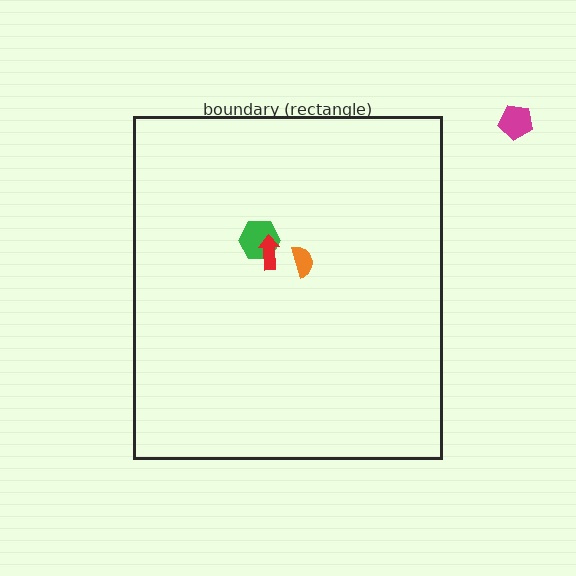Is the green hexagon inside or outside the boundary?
Inside.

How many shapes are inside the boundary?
3 inside, 1 outside.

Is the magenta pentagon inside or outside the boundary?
Outside.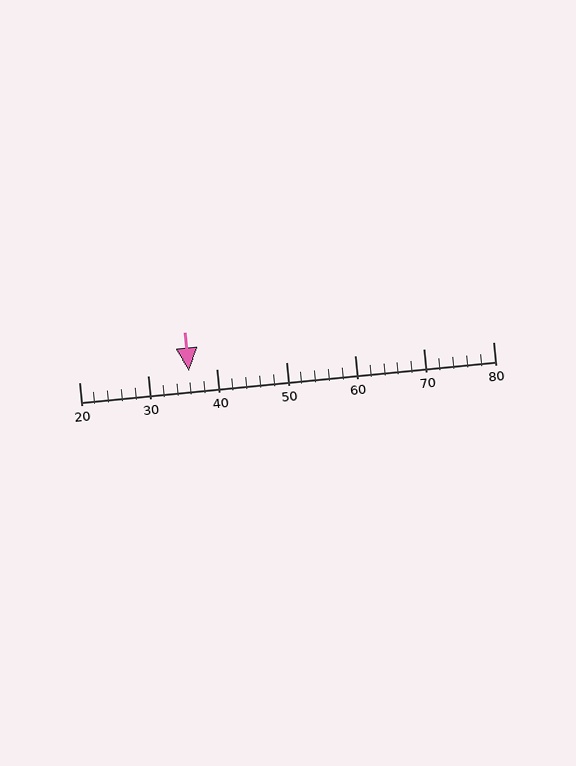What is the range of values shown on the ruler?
The ruler shows values from 20 to 80.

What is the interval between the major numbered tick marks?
The major tick marks are spaced 10 units apart.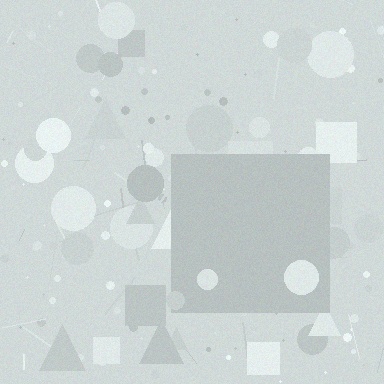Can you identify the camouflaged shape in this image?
The camouflaged shape is a square.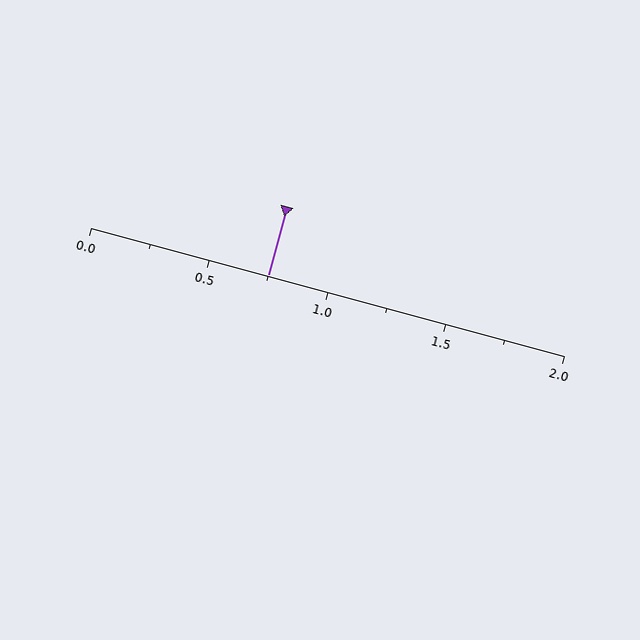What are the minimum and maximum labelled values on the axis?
The axis runs from 0.0 to 2.0.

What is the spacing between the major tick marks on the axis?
The major ticks are spaced 0.5 apart.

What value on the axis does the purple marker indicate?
The marker indicates approximately 0.75.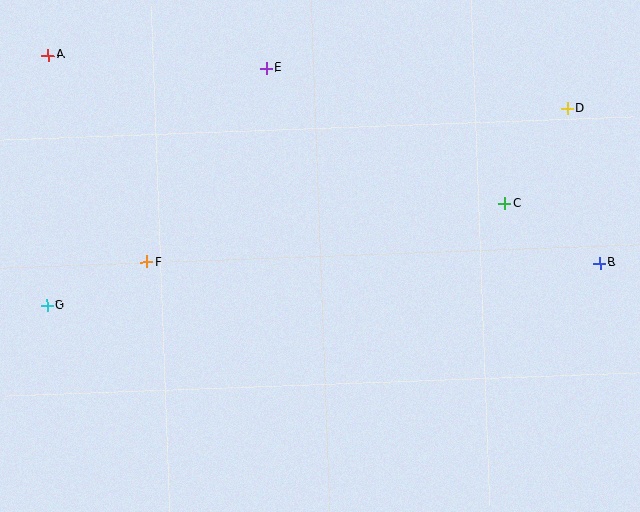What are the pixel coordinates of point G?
Point G is at (47, 305).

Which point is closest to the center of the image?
Point F at (147, 262) is closest to the center.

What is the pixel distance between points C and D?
The distance between C and D is 113 pixels.